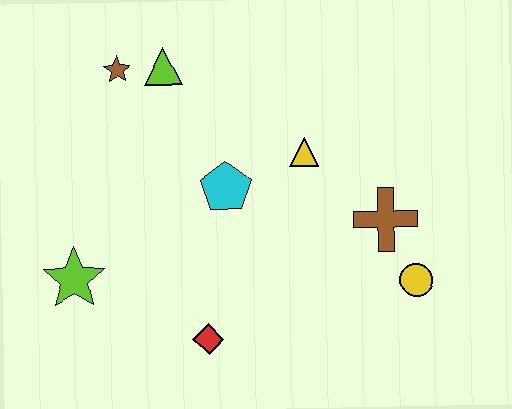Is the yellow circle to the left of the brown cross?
No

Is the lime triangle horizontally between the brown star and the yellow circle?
Yes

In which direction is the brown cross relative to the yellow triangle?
The brown cross is to the right of the yellow triangle.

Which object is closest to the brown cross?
The yellow circle is closest to the brown cross.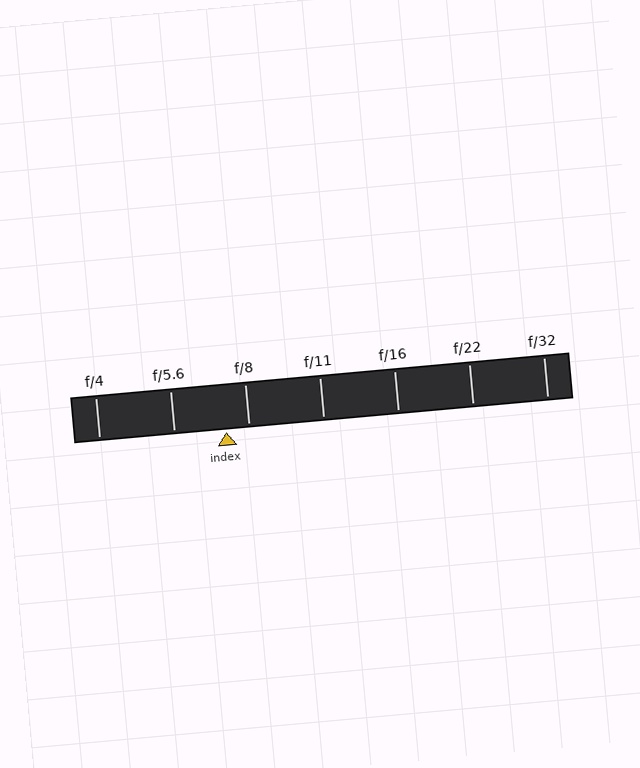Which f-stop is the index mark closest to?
The index mark is closest to f/8.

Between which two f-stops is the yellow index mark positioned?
The index mark is between f/5.6 and f/8.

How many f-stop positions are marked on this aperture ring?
There are 7 f-stop positions marked.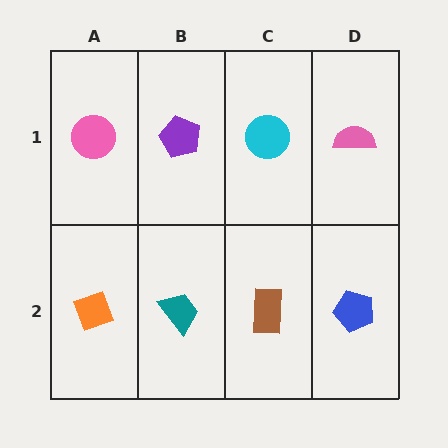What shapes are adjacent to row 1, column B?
A teal trapezoid (row 2, column B), a pink circle (row 1, column A), a cyan circle (row 1, column C).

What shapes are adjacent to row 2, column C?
A cyan circle (row 1, column C), a teal trapezoid (row 2, column B), a blue pentagon (row 2, column D).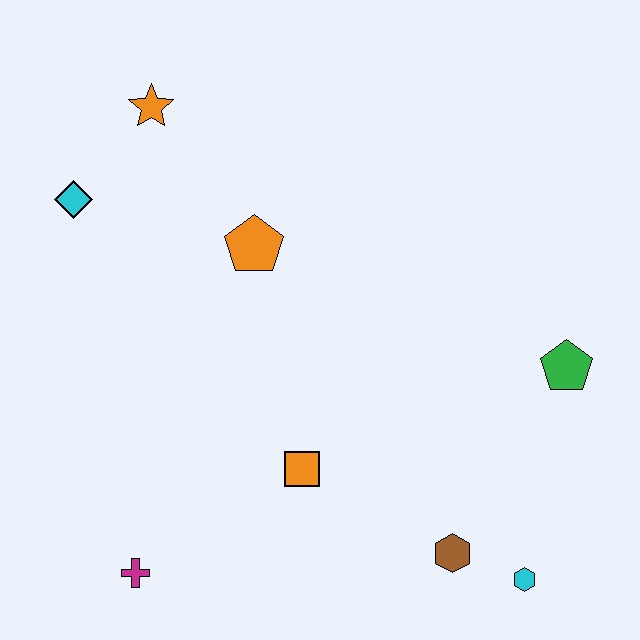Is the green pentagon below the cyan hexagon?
No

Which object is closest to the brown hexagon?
The cyan hexagon is closest to the brown hexagon.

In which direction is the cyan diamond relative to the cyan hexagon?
The cyan diamond is to the left of the cyan hexagon.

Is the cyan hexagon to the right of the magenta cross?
Yes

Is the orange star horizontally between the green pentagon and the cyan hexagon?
No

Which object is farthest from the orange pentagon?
The cyan hexagon is farthest from the orange pentagon.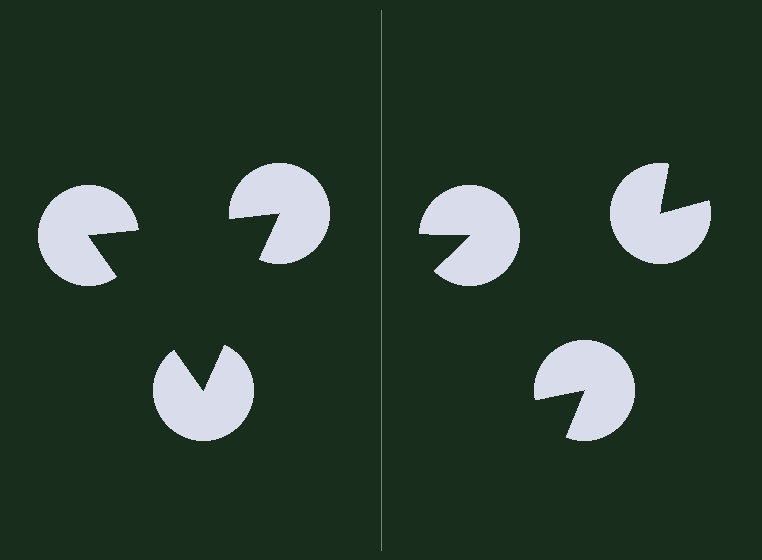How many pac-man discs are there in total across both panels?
6 — 3 on each side.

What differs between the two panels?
The pac-man discs are positioned identically on both sides; only the wedge orientations differ. On the left they align to a triangle; on the right they are misaligned.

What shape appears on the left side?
An illusory triangle.